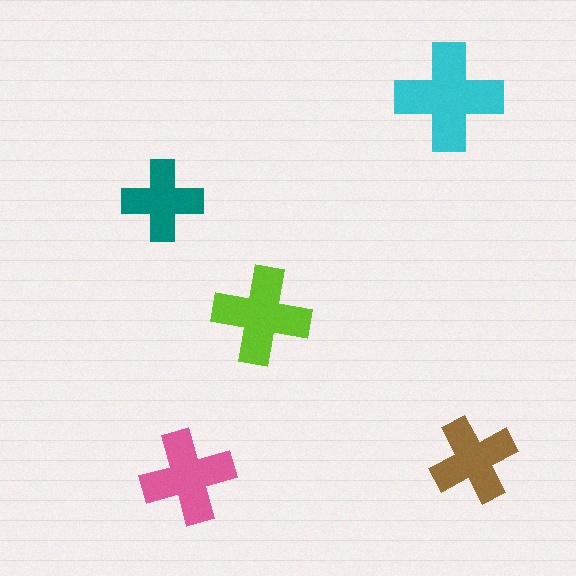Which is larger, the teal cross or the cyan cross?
The cyan one.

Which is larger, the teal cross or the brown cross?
The brown one.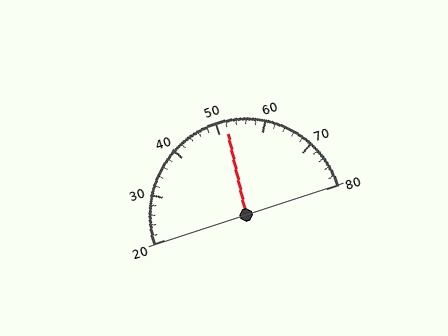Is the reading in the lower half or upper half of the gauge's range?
The reading is in the upper half of the range (20 to 80).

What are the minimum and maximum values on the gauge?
The gauge ranges from 20 to 80.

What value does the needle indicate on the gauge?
The needle indicates approximately 52.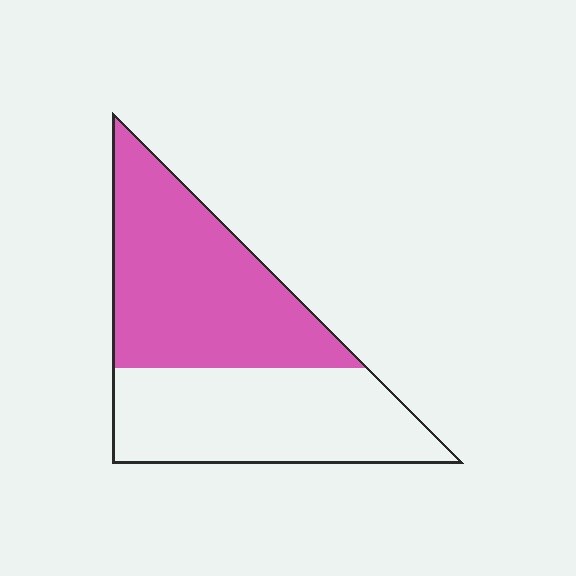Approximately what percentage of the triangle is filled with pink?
Approximately 55%.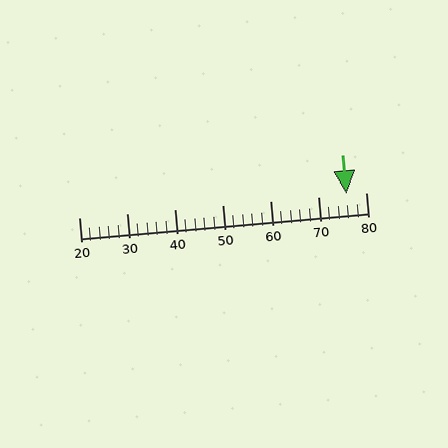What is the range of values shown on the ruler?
The ruler shows values from 20 to 80.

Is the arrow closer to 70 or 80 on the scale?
The arrow is closer to 80.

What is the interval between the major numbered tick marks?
The major tick marks are spaced 10 units apart.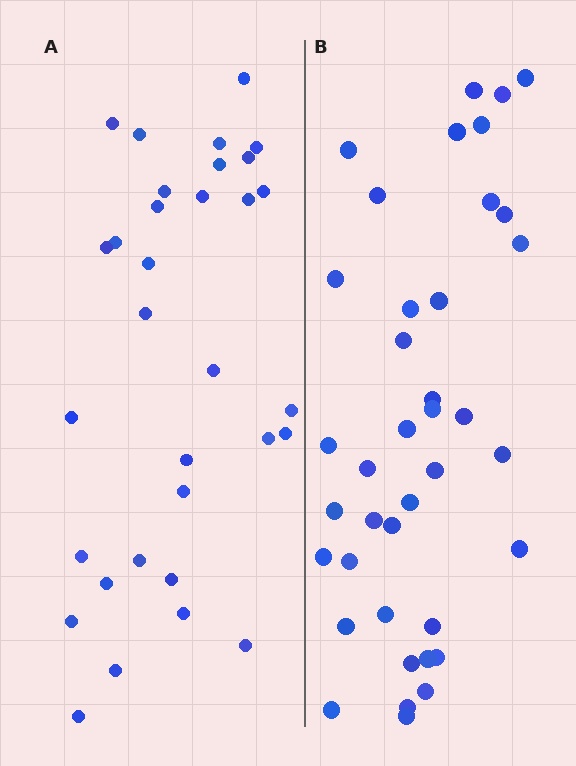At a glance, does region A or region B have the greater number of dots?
Region B (the right region) has more dots.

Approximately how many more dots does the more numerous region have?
Region B has roughly 8 or so more dots than region A.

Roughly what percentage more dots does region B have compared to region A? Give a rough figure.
About 20% more.